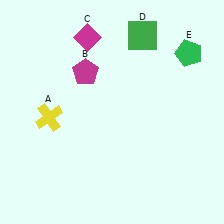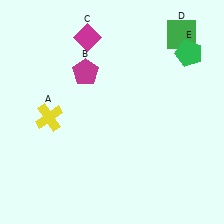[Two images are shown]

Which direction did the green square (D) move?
The green square (D) moved right.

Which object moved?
The green square (D) moved right.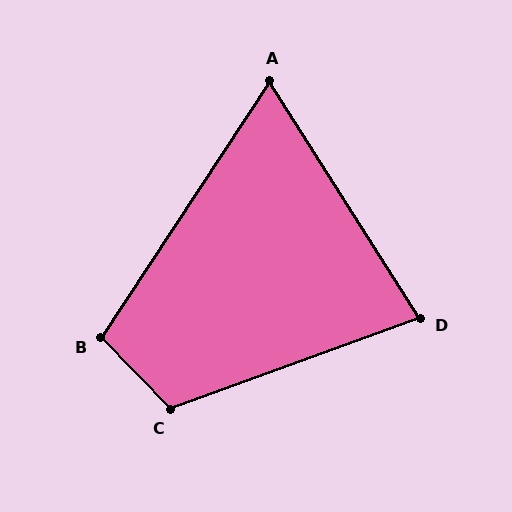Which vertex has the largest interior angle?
C, at approximately 114 degrees.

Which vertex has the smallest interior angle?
A, at approximately 66 degrees.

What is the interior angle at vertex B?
Approximately 102 degrees (obtuse).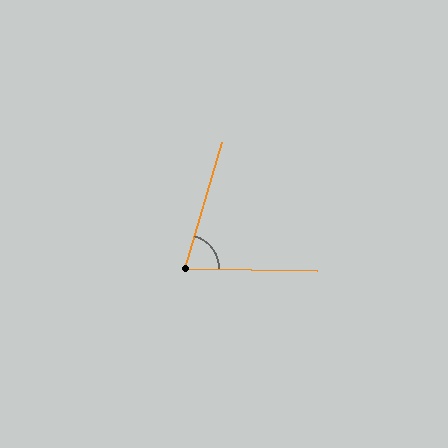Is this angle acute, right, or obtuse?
It is acute.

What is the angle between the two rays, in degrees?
Approximately 74 degrees.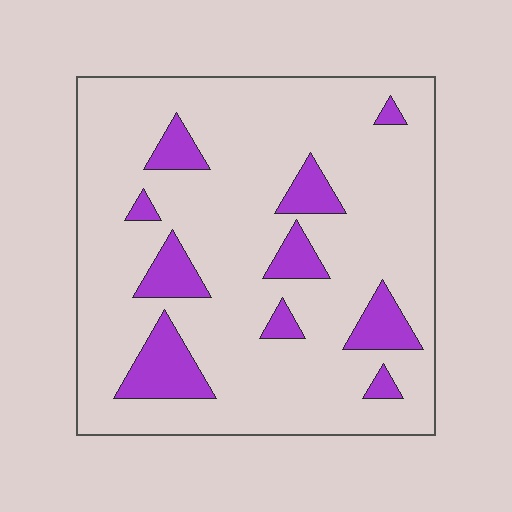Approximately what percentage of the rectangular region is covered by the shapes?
Approximately 15%.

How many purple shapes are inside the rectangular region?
10.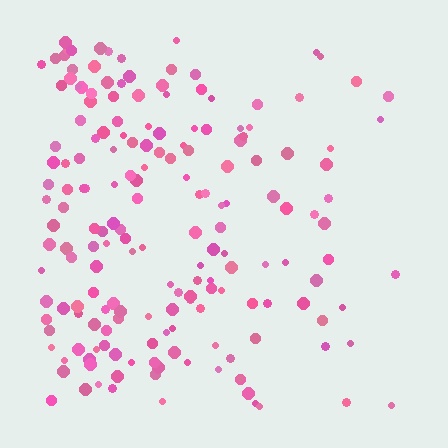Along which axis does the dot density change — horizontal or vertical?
Horizontal.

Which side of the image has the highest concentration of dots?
The left.